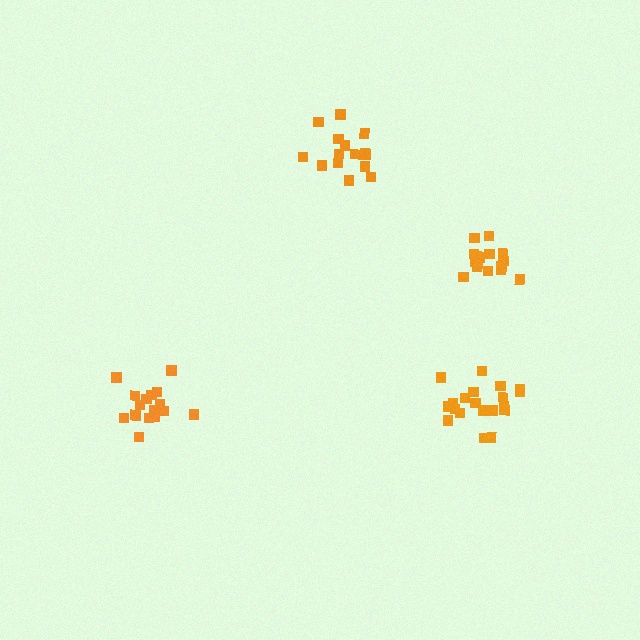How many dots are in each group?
Group 1: 15 dots, Group 2: 16 dots, Group 3: 17 dots, Group 4: 20 dots (68 total).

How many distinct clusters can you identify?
There are 4 distinct clusters.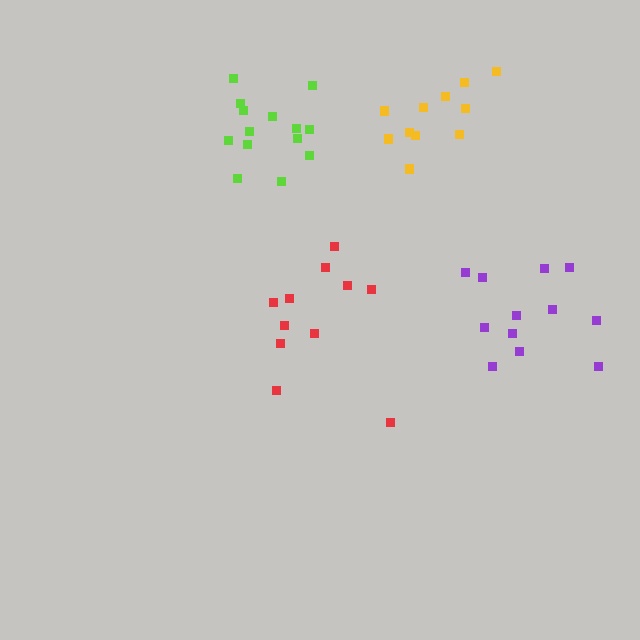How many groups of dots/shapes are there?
There are 4 groups.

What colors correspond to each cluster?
The clusters are colored: lime, red, purple, yellow.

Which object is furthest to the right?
The purple cluster is rightmost.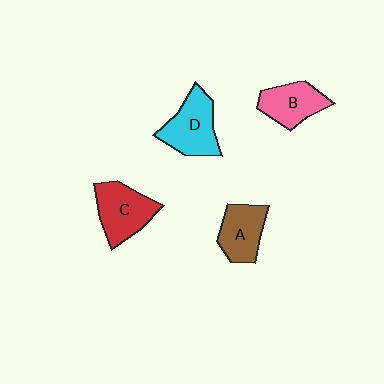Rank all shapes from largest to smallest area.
From largest to smallest: D (cyan), C (red), B (pink), A (brown).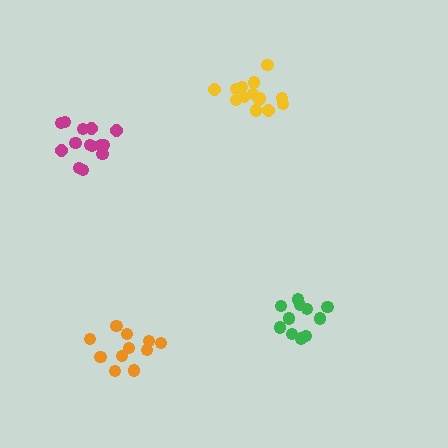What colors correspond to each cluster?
The clusters are colored: yellow, green, orange, magenta.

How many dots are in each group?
Group 1: 14 dots, Group 2: 12 dots, Group 3: 12 dots, Group 4: 14 dots (52 total).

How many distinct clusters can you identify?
There are 4 distinct clusters.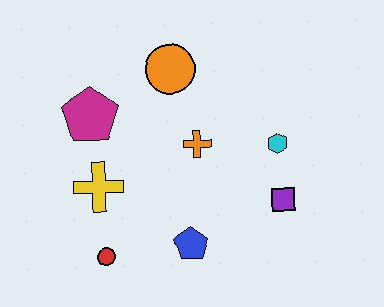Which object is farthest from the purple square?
The magenta pentagon is farthest from the purple square.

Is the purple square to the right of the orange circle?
Yes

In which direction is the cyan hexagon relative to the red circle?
The cyan hexagon is to the right of the red circle.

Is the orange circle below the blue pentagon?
No